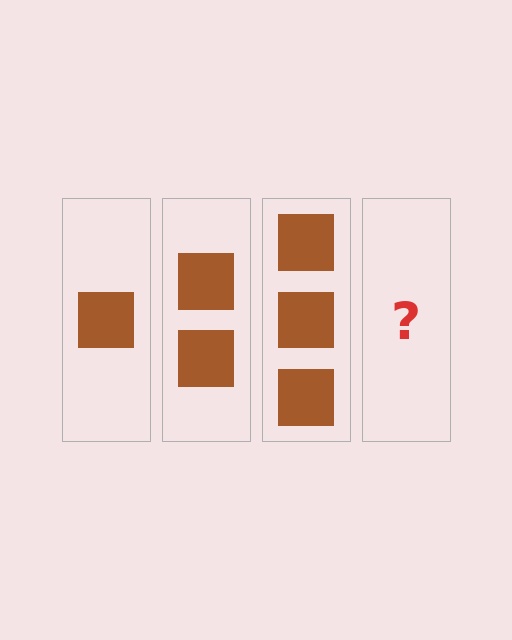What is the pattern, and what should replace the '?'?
The pattern is that each step adds one more square. The '?' should be 4 squares.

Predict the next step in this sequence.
The next step is 4 squares.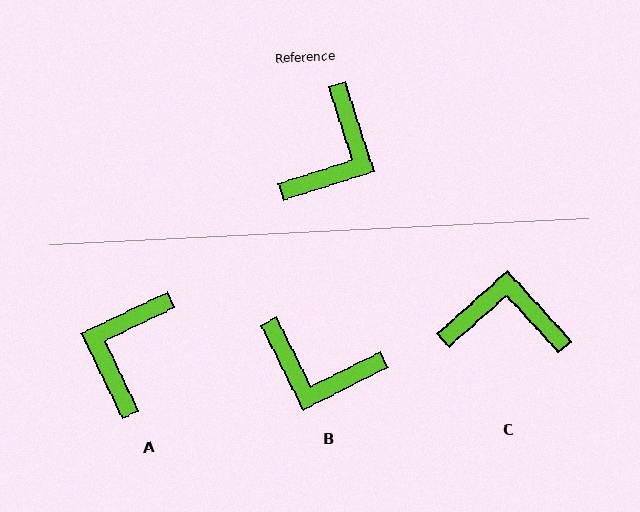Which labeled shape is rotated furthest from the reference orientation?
A, about 172 degrees away.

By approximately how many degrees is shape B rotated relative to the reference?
Approximately 81 degrees clockwise.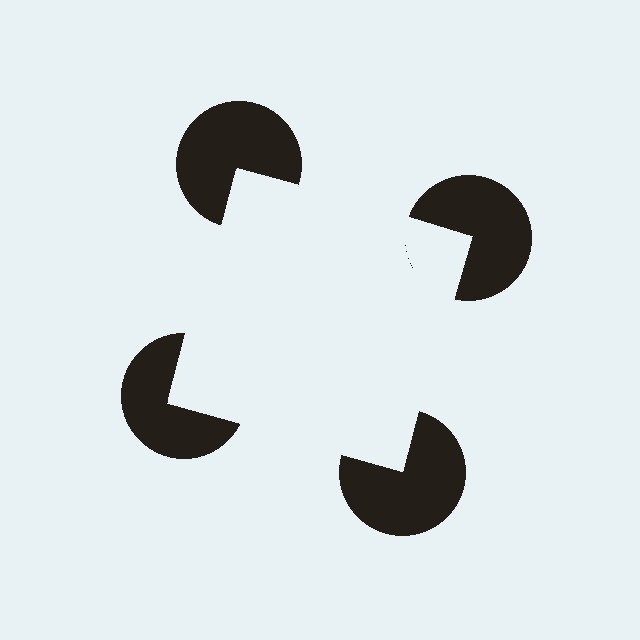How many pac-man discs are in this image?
There are 4 — one at each vertex of the illusory square.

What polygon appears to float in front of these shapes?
An illusory square — its edges are inferred from the aligned wedge cuts in the pac-man discs, not physically drawn.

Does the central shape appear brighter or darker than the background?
It typically appears slightly brighter than the background, even though no actual brightness change is drawn.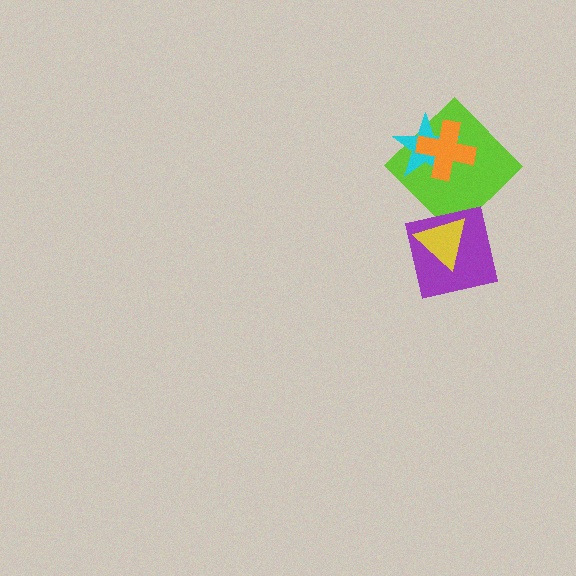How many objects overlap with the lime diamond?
2 objects overlap with the lime diamond.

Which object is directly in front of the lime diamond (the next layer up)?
The cyan star is directly in front of the lime diamond.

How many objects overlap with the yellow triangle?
1 object overlaps with the yellow triangle.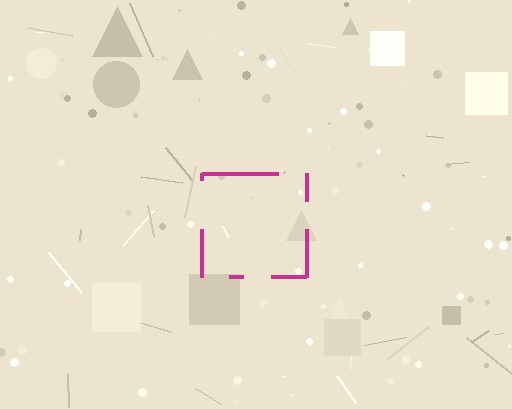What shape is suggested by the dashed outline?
The dashed outline suggests a square.